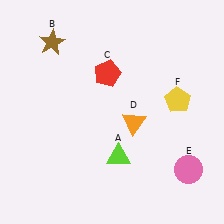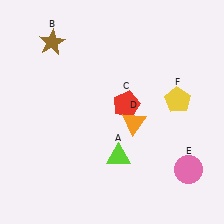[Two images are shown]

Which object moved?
The red pentagon (C) moved down.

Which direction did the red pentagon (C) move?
The red pentagon (C) moved down.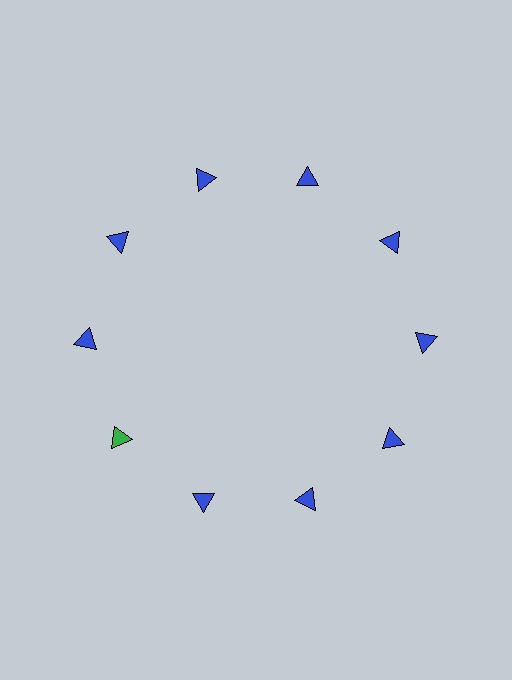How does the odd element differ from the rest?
It has a different color: green instead of blue.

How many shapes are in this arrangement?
There are 10 shapes arranged in a ring pattern.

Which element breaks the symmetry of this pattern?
The green triangle at roughly the 8 o'clock position breaks the symmetry. All other shapes are blue triangles.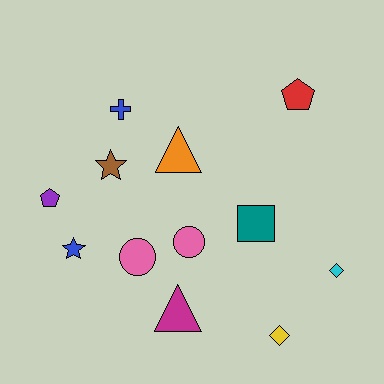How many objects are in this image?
There are 12 objects.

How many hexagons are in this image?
There are no hexagons.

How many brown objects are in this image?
There is 1 brown object.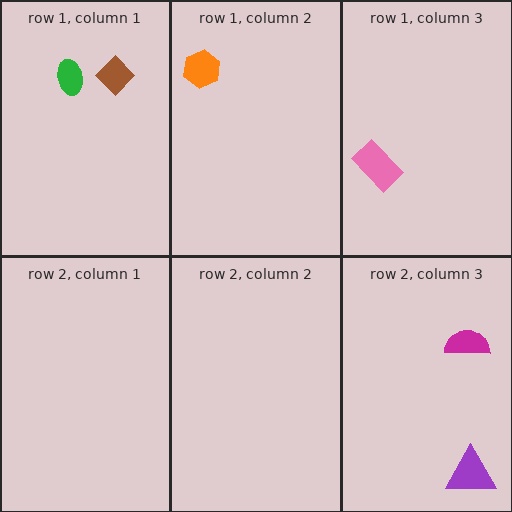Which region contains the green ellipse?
The row 1, column 1 region.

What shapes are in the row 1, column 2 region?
The orange hexagon.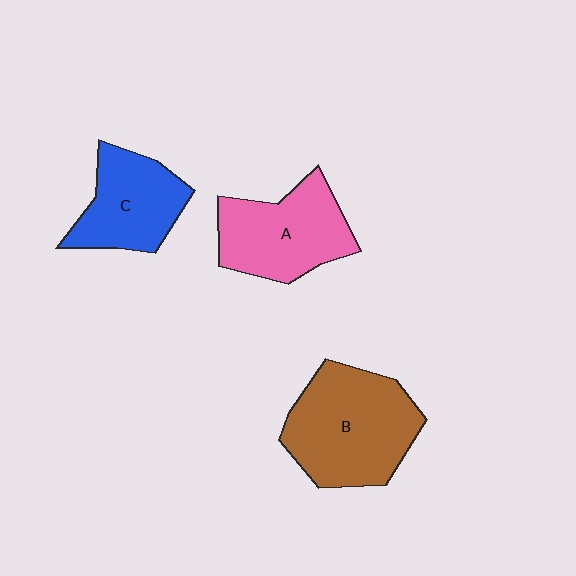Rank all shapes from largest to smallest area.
From largest to smallest: B (brown), A (pink), C (blue).